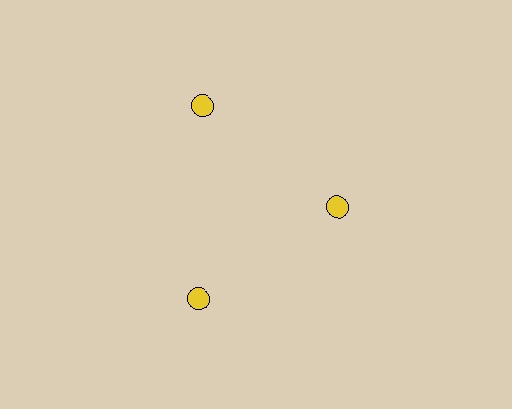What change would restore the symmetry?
The symmetry would be restored by moving it outward, back onto the ring so that all 3 circles sit at equal angles and equal distance from the center.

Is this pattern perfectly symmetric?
No. The 3 yellow circles are arranged in a ring, but one element near the 3 o'clock position is pulled inward toward the center, breaking the 3-fold rotational symmetry.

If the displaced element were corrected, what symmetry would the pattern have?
It would have 3-fold rotational symmetry — the pattern would map onto itself every 120 degrees.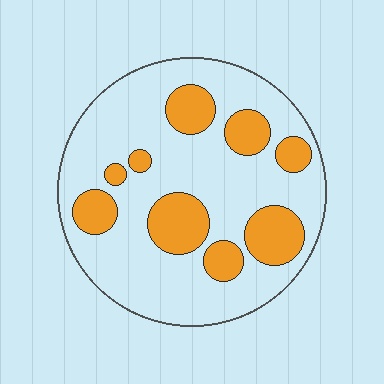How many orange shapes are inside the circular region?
9.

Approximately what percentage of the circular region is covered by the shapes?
Approximately 25%.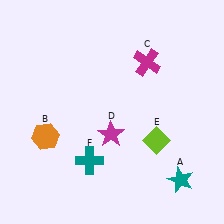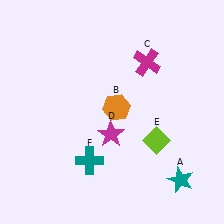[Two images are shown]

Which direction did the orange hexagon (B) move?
The orange hexagon (B) moved right.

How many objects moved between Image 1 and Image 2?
1 object moved between the two images.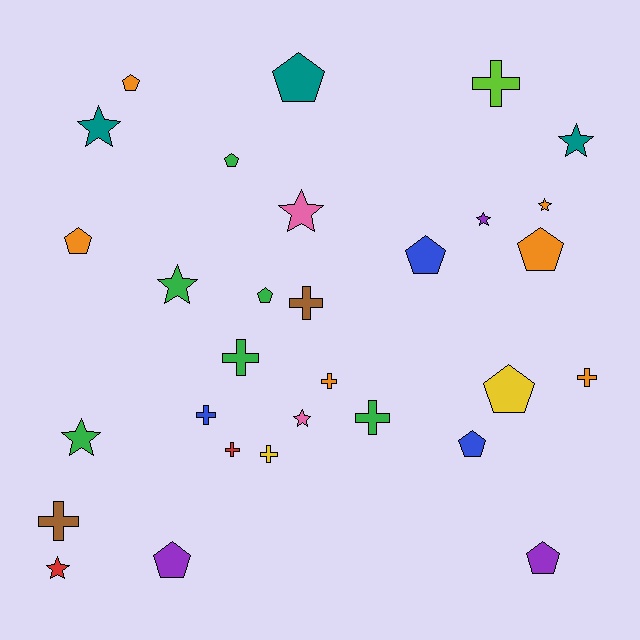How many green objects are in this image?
There are 6 green objects.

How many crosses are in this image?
There are 10 crosses.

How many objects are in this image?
There are 30 objects.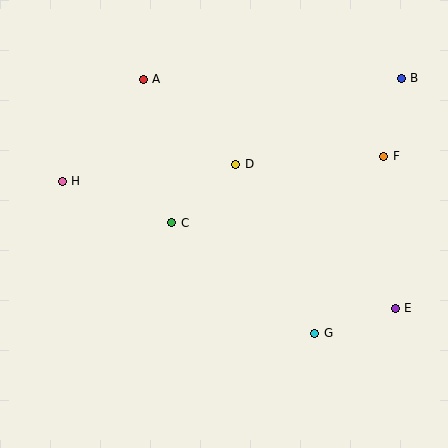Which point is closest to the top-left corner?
Point A is closest to the top-left corner.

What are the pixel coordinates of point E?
Point E is at (395, 308).